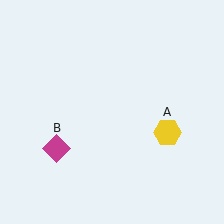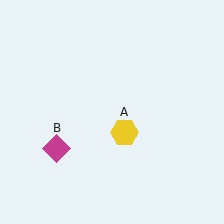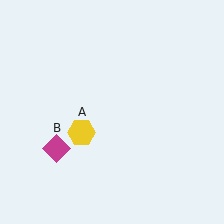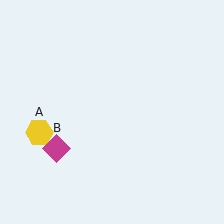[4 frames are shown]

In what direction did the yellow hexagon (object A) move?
The yellow hexagon (object A) moved left.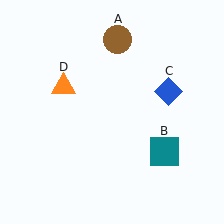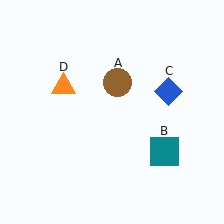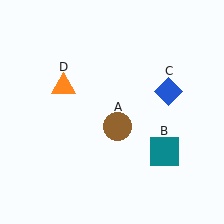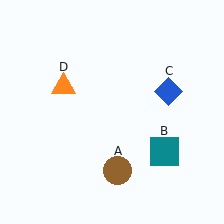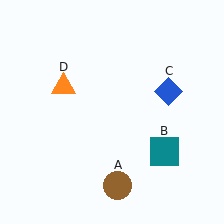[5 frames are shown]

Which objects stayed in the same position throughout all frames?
Teal square (object B) and blue diamond (object C) and orange triangle (object D) remained stationary.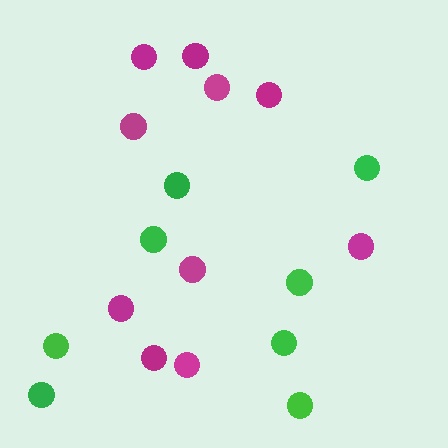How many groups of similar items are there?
There are 2 groups: one group of magenta circles (10) and one group of green circles (8).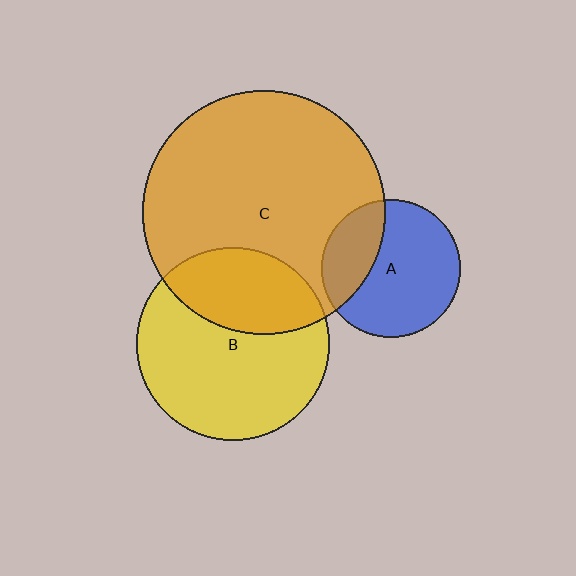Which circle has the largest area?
Circle C (orange).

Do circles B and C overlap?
Yes.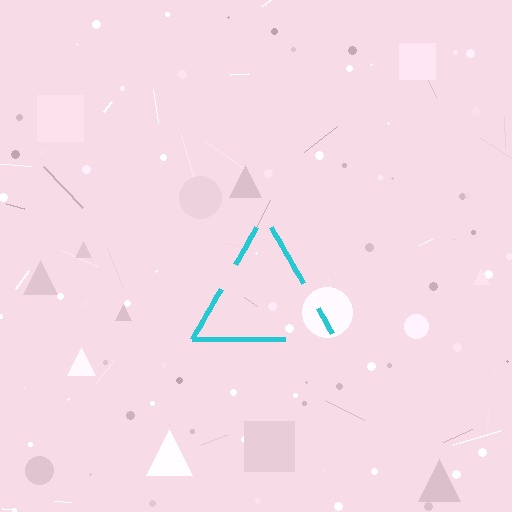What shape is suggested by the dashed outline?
The dashed outline suggests a triangle.